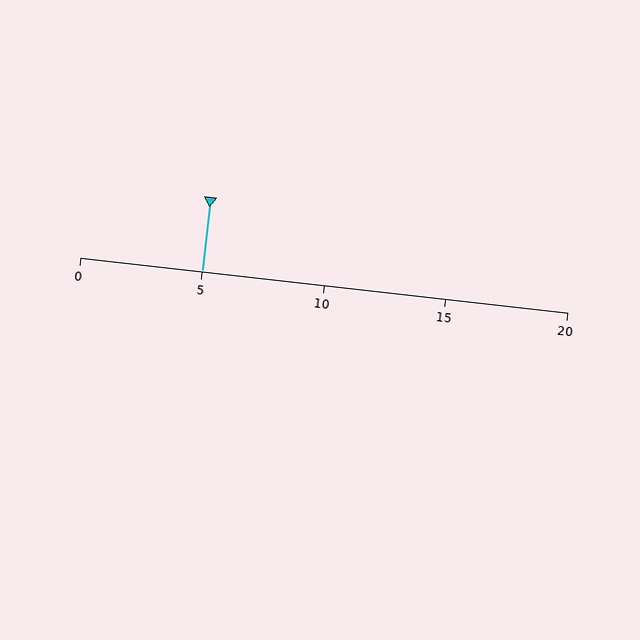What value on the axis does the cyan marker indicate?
The marker indicates approximately 5.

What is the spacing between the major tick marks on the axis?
The major ticks are spaced 5 apart.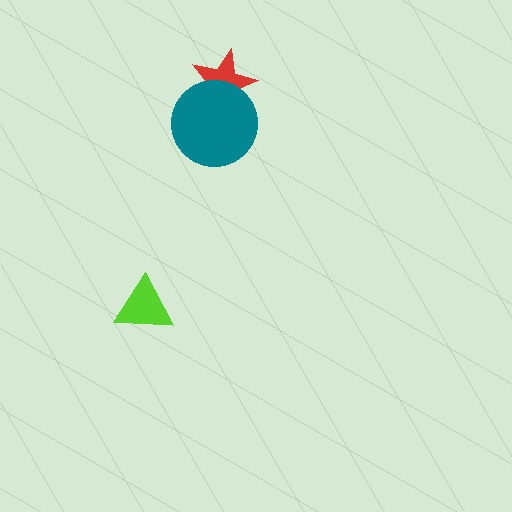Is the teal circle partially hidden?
No, no other shape covers it.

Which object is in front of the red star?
The teal circle is in front of the red star.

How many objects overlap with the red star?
1 object overlaps with the red star.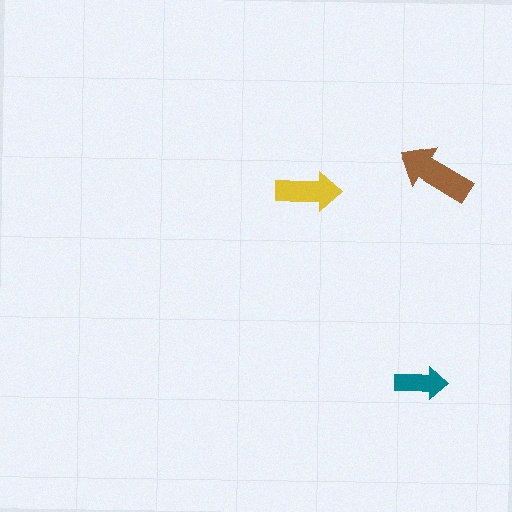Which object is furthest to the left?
The yellow arrow is leftmost.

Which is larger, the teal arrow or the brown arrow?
The brown one.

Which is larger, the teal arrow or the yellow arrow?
The yellow one.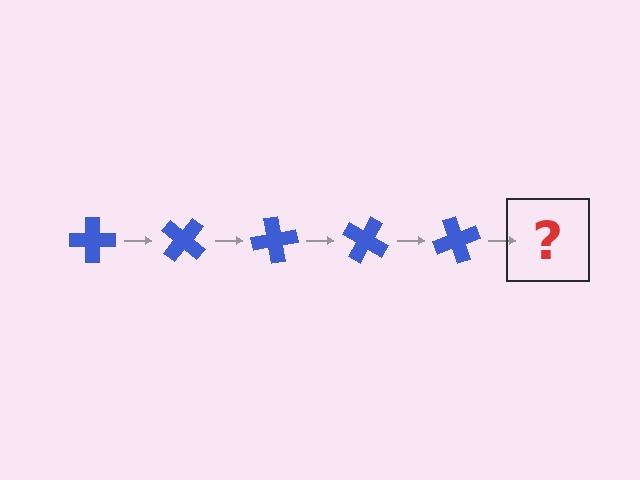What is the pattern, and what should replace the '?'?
The pattern is that the cross rotates 40 degrees each step. The '?' should be a blue cross rotated 200 degrees.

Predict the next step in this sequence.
The next step is a blue cross rotated 200 degrees.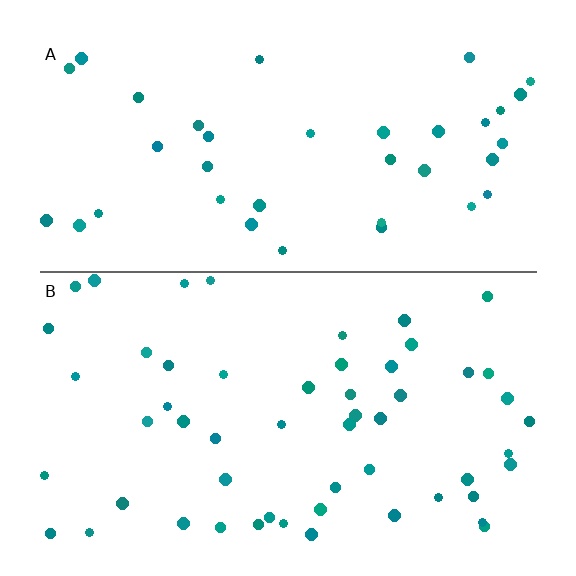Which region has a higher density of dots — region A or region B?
B (the bottom).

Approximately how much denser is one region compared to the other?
Approximately 1.5× — region B over region A.